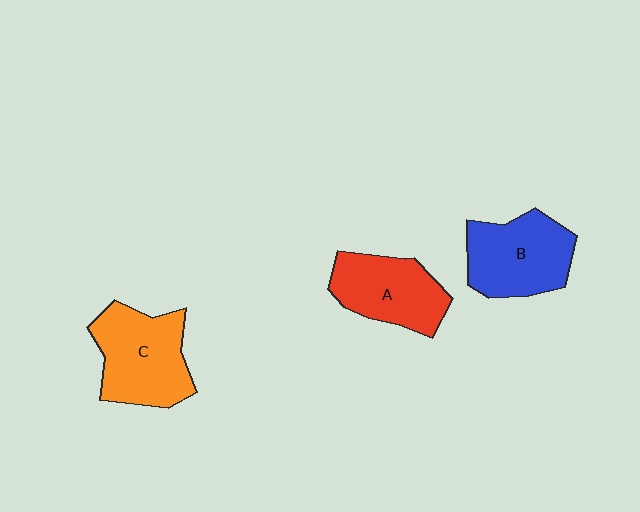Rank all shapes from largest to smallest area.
From largest to smallest: C (orange), B (blue), A (red).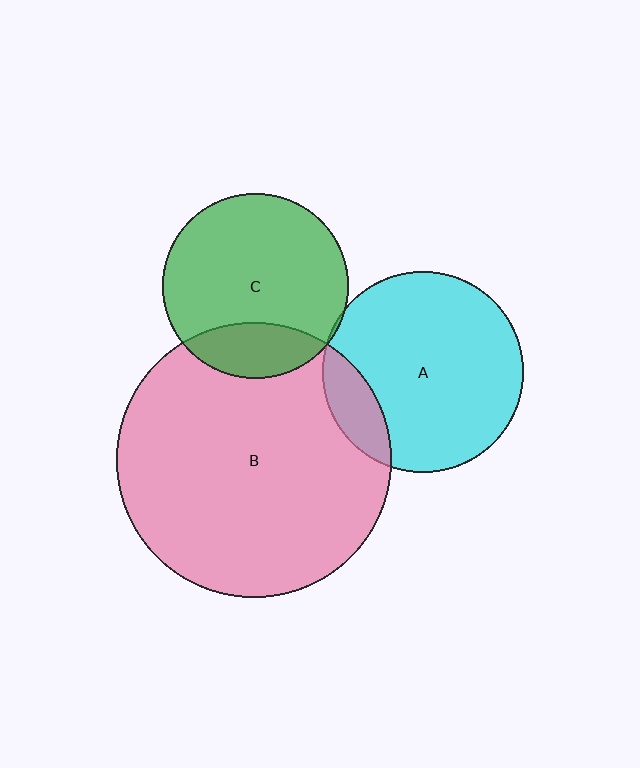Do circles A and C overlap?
Yes.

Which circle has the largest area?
Circle B (pink).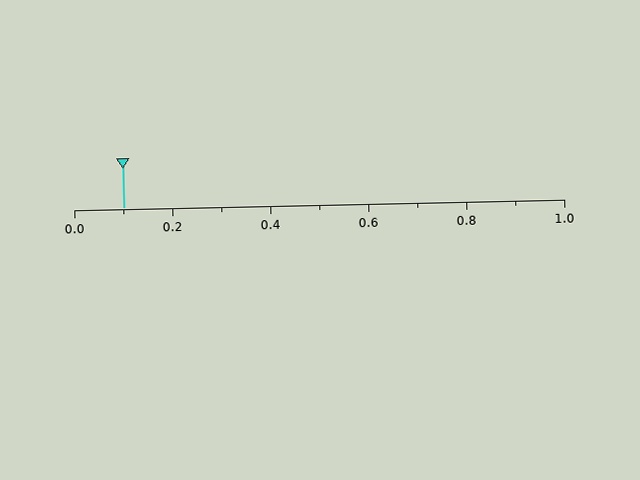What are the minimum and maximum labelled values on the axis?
The axis runs from 0.0 to 1.0.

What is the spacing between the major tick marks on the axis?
The major ticks are spaced 0.2 apart.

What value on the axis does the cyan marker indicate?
The marker indicates approximately 0.1.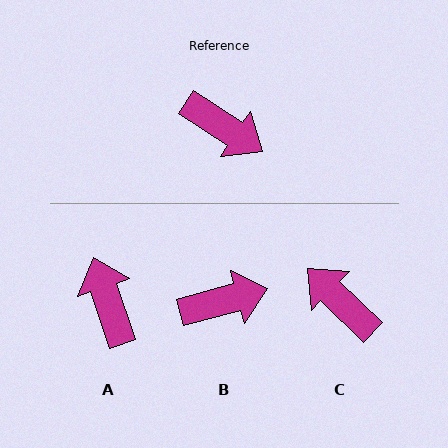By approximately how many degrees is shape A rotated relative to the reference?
Approximately 142 degrees counter-clockwise.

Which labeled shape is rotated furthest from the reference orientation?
C, about 169 degrees away.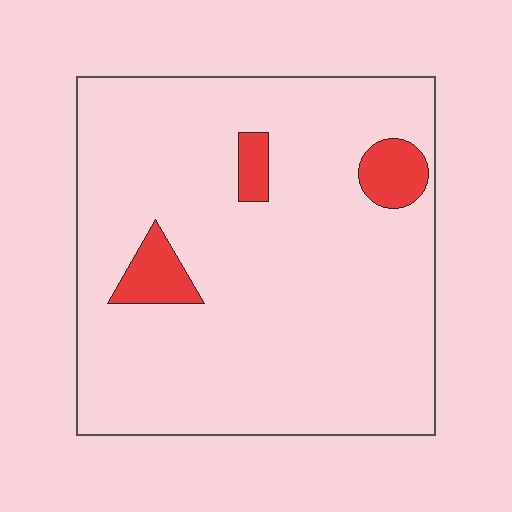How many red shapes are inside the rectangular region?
3.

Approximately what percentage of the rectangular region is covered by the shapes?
Approximately 10%.